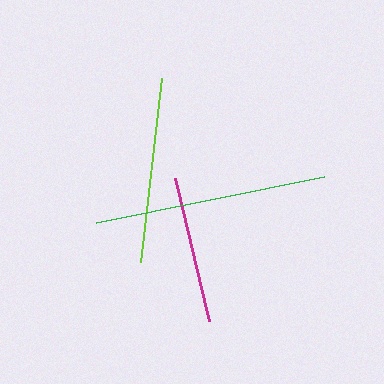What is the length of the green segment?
The green segment is approximately 233 pixels long.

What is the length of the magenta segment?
The magenta segment is approximately 148 pixels long.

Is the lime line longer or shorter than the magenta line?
The lime line is longer than the magenta line.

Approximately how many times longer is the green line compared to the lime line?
The green line is approximately 1.3 times the length of the lime line.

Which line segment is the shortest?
The magenta line is the shortest at approximately 148 pixels.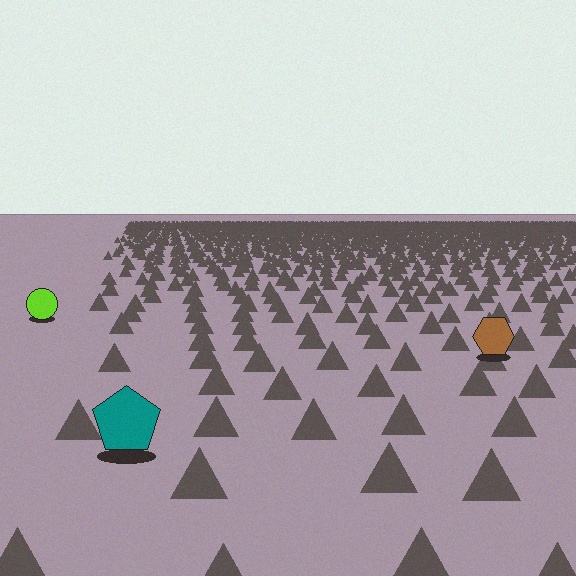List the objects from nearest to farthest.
From nearest to farthest: the teal pentagon, the brown hexagon, the lime circle.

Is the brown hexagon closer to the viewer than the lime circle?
Yes. The brown hexagon is closer — you can tell from the texture gradient: the ground texture is coarser near it.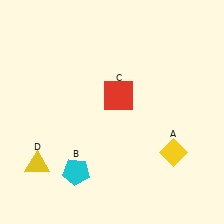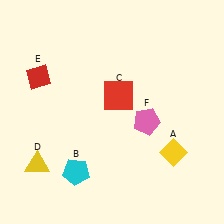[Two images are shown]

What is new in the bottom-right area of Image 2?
A pink pentagon (F) was added in the bottom-right area of Image 2.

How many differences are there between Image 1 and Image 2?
There are 2 differences between the two images.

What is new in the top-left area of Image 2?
A red diamond (E) was added in the top-left area of Image 2.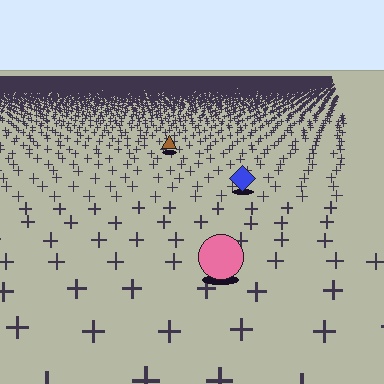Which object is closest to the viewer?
The pink circle is closest. The texture marks near it are larger and more spread out.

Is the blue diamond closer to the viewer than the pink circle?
No. The pink circle is closer — you can tell from the texture gradient: the ground texture is coarser near it.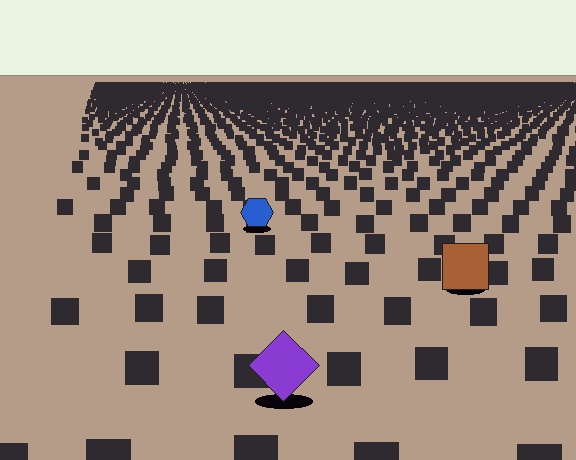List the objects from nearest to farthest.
From nearest to farthest: the purple diamond, the brown square, the blue hexagon.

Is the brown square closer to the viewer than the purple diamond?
No. The purple diamond is closer — you can tell from the texture gradient: the ground texture is coarser near it.